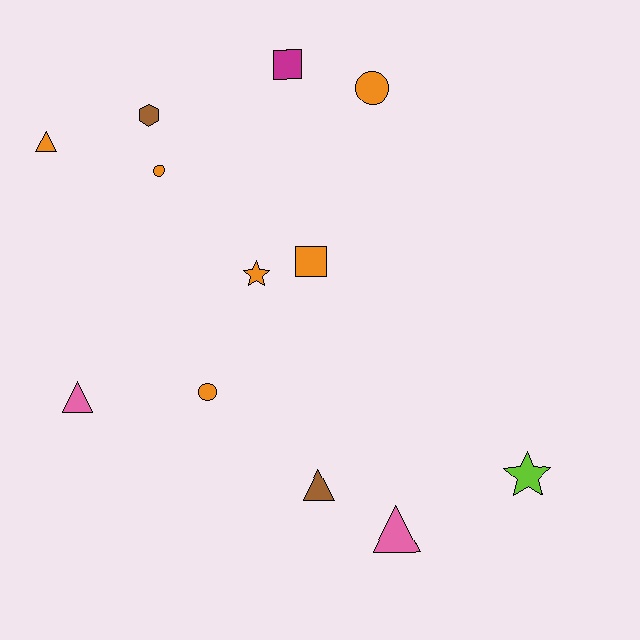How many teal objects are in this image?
There are no teal objects.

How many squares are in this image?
There are 2 squares.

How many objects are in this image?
There are 12 objects.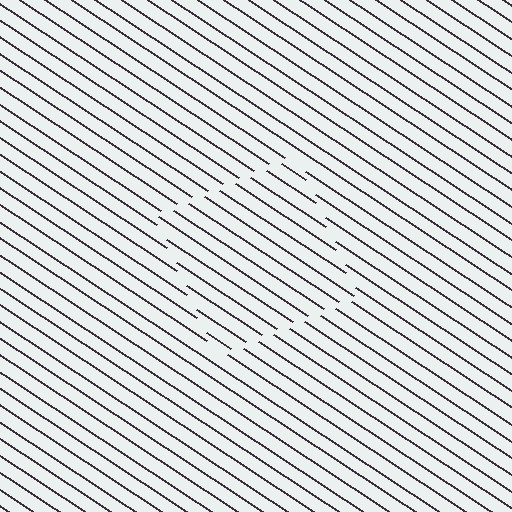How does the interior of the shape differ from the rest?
The interior of the shape contains the same grating, shifted by half a period — the contour is defined by the phase discontinuity where line-ends from the inner and outer gratings abut.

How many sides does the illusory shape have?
4 sides — the line-ends trace a square.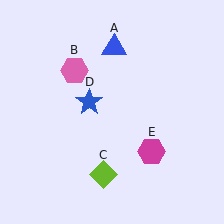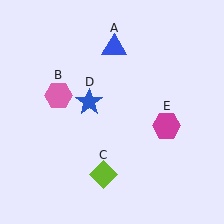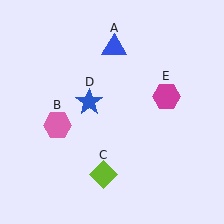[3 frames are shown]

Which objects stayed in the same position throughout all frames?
Blue triangle (object A) and lime diamond (object C) and blue star (object D) remained stationary.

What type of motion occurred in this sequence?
The pink hexagon (object B), magenta hexagon (object E) rotated counterclockwise around the center of the scene.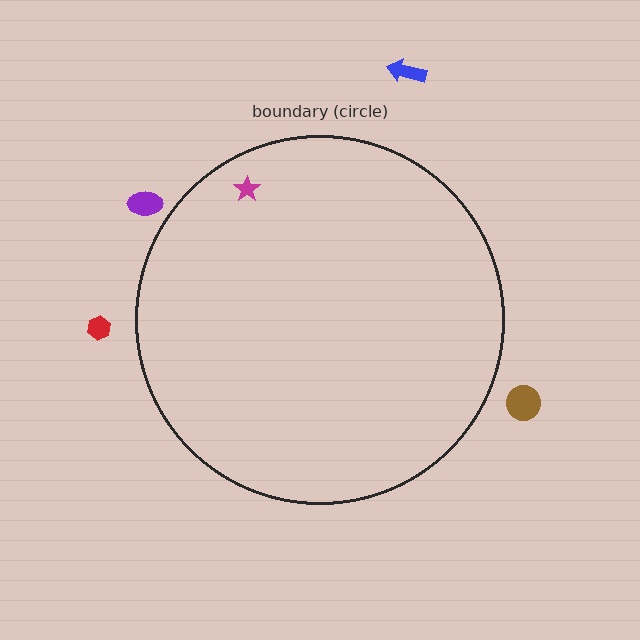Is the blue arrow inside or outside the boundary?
Outside.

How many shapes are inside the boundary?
1 inside, 4 outside.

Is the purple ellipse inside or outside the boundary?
Outside.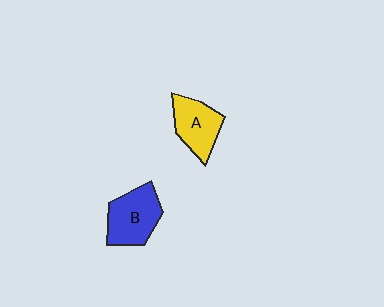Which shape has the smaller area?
Shape A (yellow).